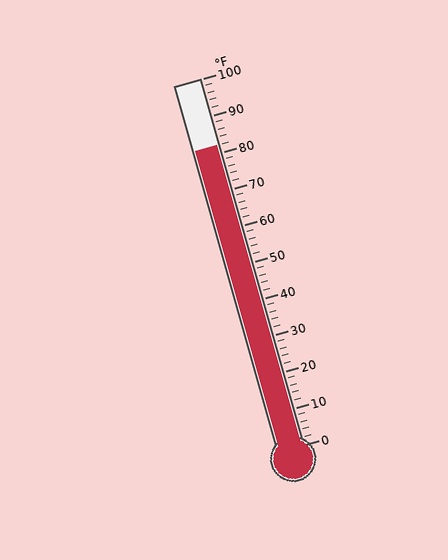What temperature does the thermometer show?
The thermometer shows approximately 82°F.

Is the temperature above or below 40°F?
The temperature is above 40°F.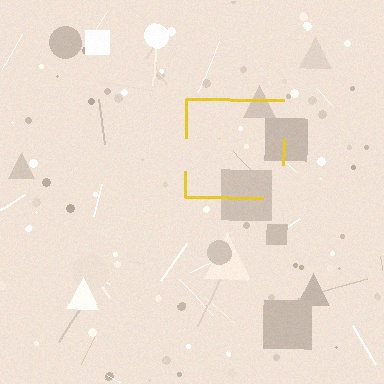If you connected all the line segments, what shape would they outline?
They would outline a square.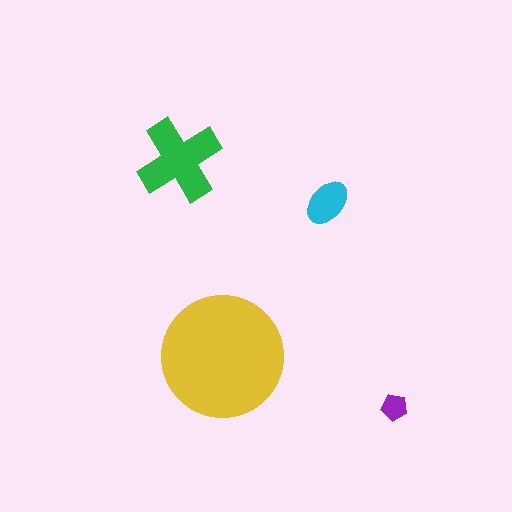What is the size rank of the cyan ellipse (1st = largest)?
3rd.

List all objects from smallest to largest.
The purple pentagon, the cyan ellipse, the green cross, the yellow circle.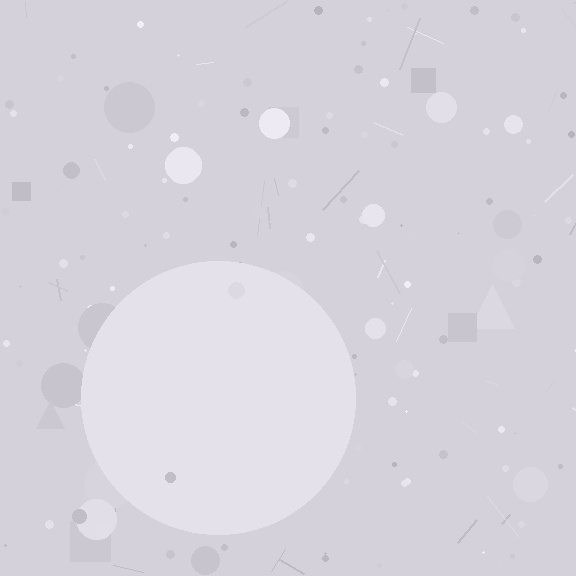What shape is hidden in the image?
A circle is hidden in the image.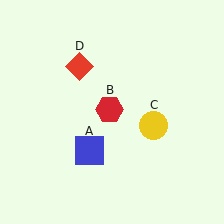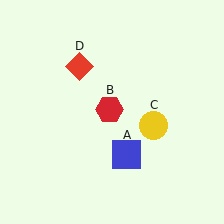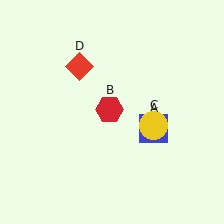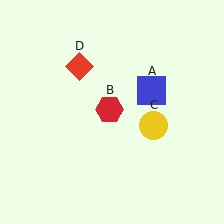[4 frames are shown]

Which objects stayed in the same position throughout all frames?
Red hexagon (object B) and yellow circle (object C) and red diamond (object D) remained stationary.